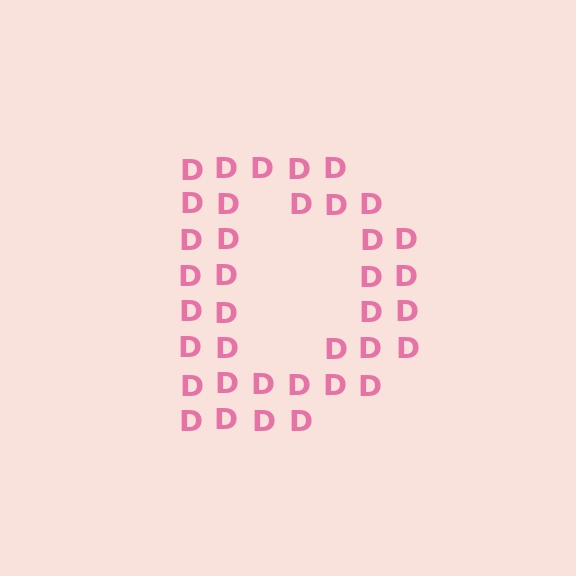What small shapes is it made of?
It is made of small letter D's.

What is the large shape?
The large shape is the letter D.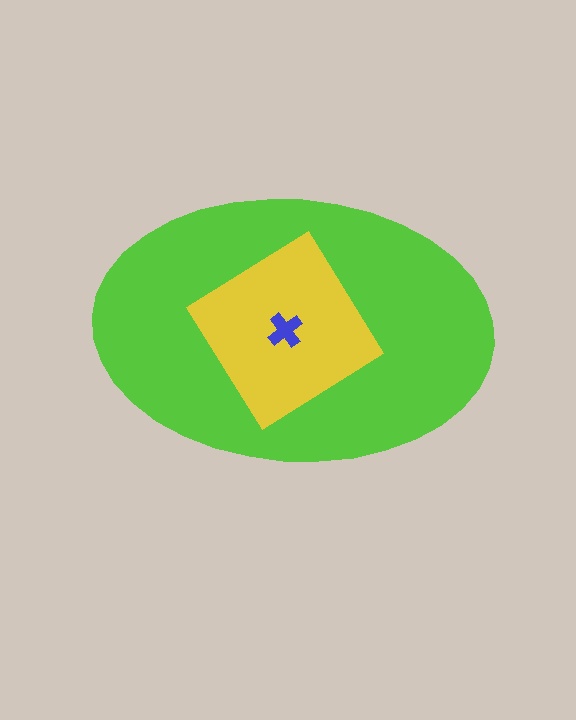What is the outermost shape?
The lime ellipse.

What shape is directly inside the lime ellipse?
The yellow diamond.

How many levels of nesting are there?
3.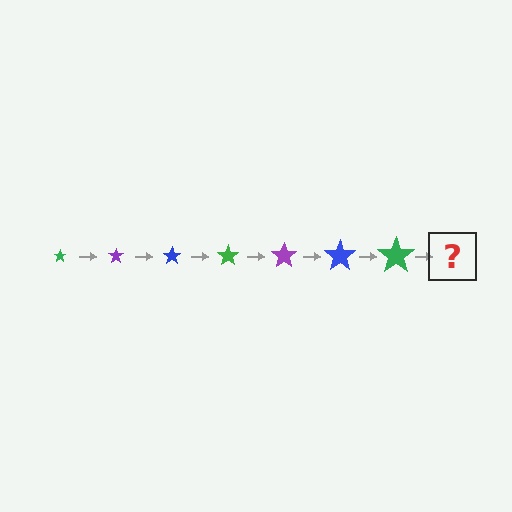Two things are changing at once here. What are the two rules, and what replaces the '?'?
The two rules are that the star grows larger each step and the color cycles through green, purple, and blue. The '?' should be a purple star, larger than the previous one.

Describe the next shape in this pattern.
It should be a purple star, larger than the previous one.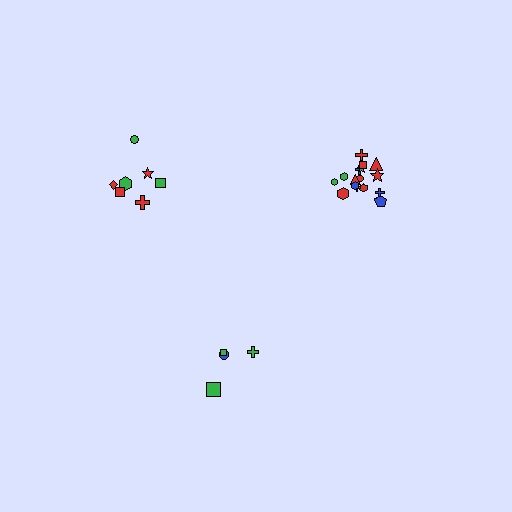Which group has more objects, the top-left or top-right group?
The top-right group.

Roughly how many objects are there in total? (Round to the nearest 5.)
Roughly 30 objects in total.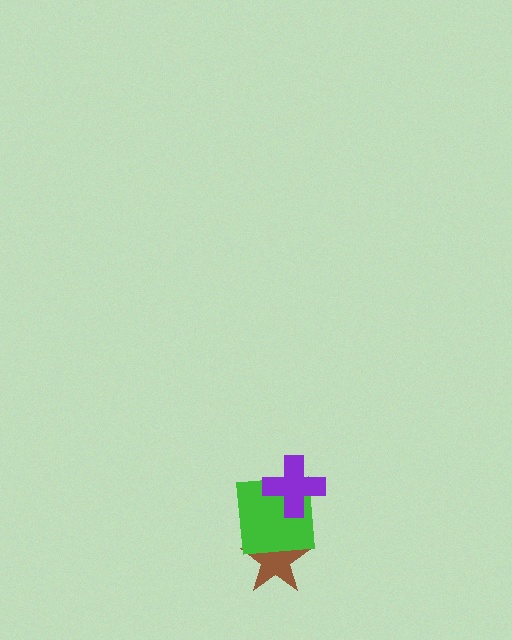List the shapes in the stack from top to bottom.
From top to bottom: the purple cross, the green square, the brown star.